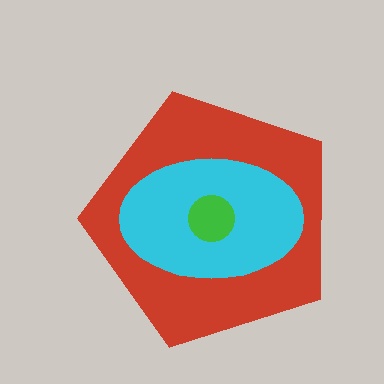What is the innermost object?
The green circle.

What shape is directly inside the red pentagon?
The cyan ellipse.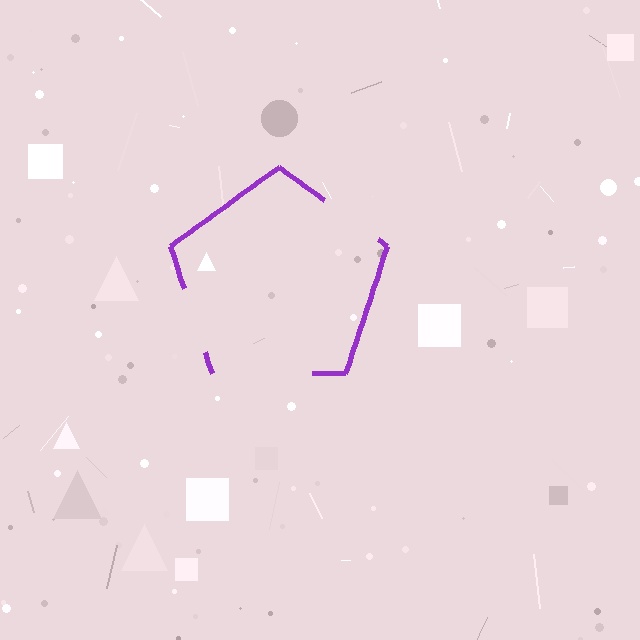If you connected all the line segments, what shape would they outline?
They would outline a pentagon.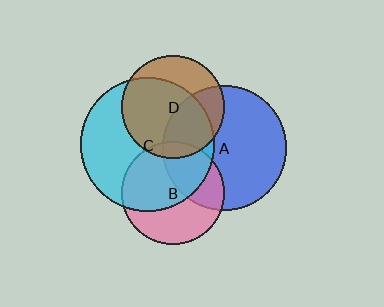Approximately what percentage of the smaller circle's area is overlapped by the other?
Approximately 35%.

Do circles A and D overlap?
Yes.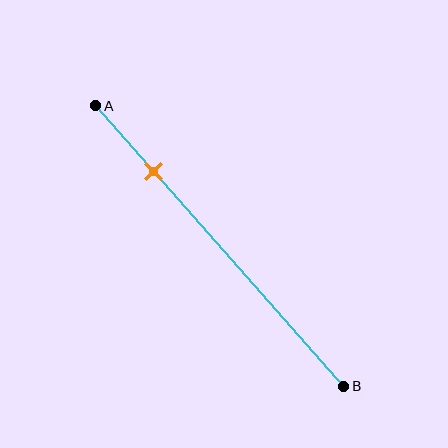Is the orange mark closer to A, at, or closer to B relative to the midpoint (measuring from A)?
The orange mark is closer to point A than the midpoint of segment AB.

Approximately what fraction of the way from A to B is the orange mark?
The orange mark is approximately 25% of the way from A to B.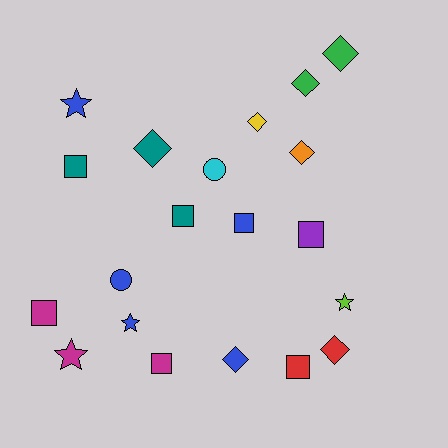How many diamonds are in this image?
There are 7 diamonds.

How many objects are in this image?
There are 20 objects.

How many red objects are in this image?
There are 2 red objects.